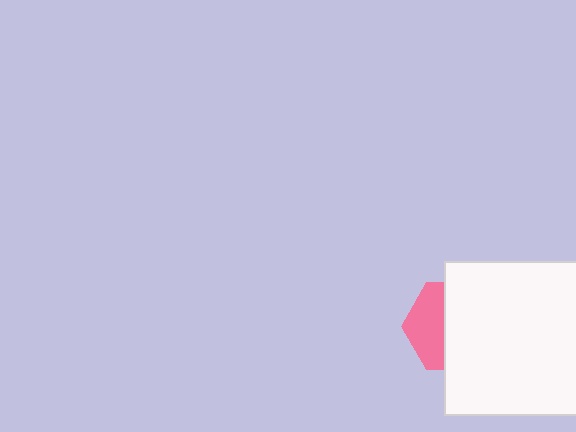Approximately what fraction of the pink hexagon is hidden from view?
Roughly 61% of the pink hexagon is hidden behind the white rectangle.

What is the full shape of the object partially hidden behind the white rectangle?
The partially hidden object is a pink hexagon.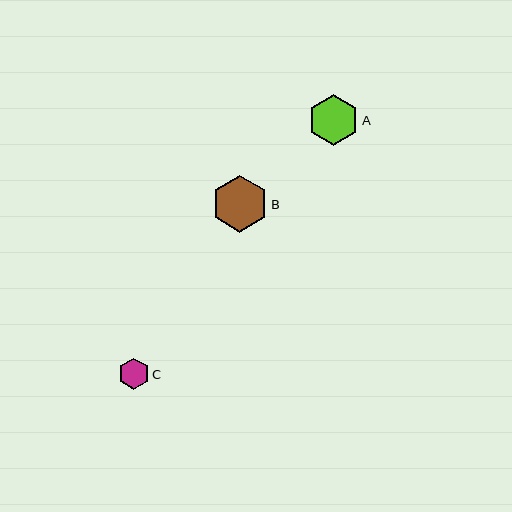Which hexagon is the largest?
Hexagon B is the largest with a size of approximately 56 pixels.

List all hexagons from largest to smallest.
From largest to smallest: B, A, C.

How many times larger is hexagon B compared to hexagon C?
Hexagon B is approximately 1.8 times the size of hexagon C.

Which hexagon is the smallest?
Hexagon C is the smallest with a size of approximately 31 pixels.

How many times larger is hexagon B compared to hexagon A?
Hexagon B is approximately 1.1 times the size of hexagon A.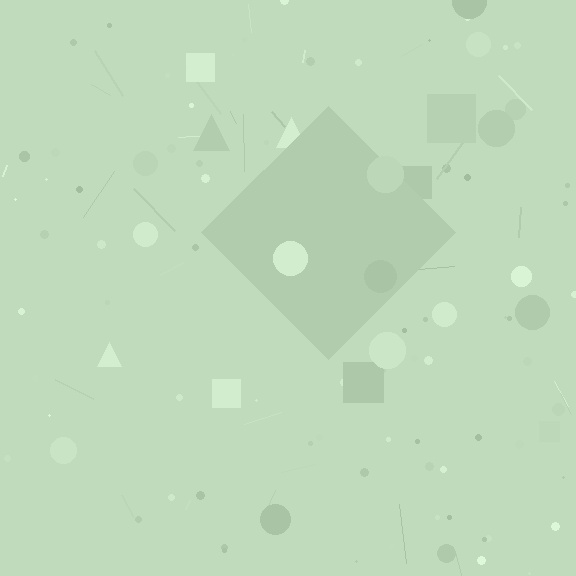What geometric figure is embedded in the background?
A diamond is embedded in the background.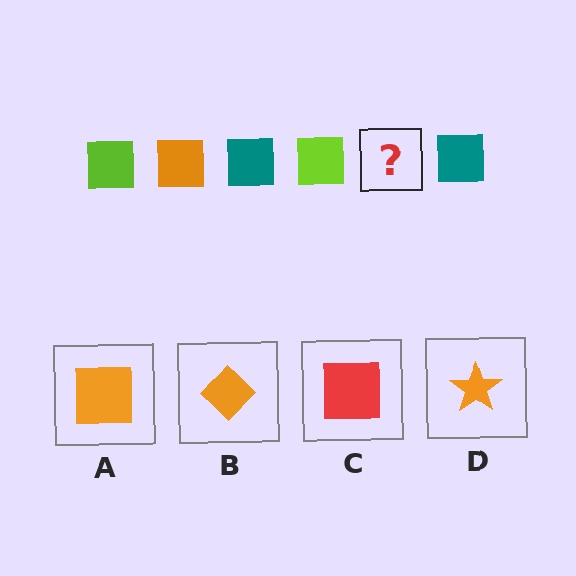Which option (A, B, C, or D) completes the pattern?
A.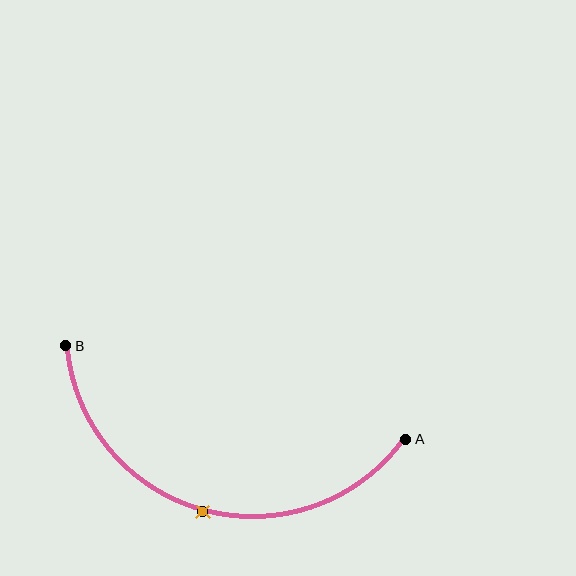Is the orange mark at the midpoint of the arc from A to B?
Yes. The orange mark lies on the arc at equal arc-length from both A and B — it is the arc midpoint.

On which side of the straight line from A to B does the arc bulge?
The arc bulges below the straight line connecting A and B.